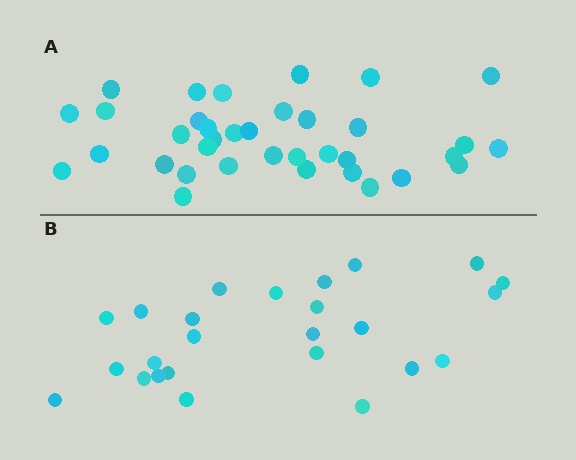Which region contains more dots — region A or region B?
Region A (the top region) has more dots.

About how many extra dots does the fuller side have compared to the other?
Region A has roughly 12 or so more dots than region B.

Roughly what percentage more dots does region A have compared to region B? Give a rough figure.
About 45% more.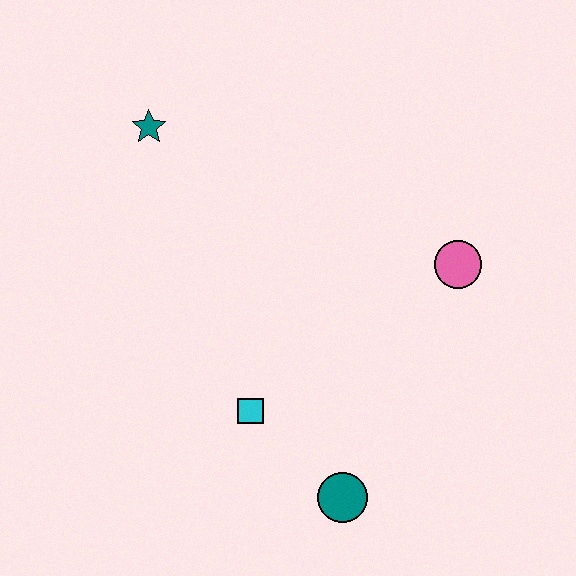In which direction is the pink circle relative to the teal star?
The pink circle is to the right of the teal star.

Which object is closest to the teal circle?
The cyan square is closest to the teal circle.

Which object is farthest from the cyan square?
The teal star is farthest from the cyan square.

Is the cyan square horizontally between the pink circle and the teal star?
Yes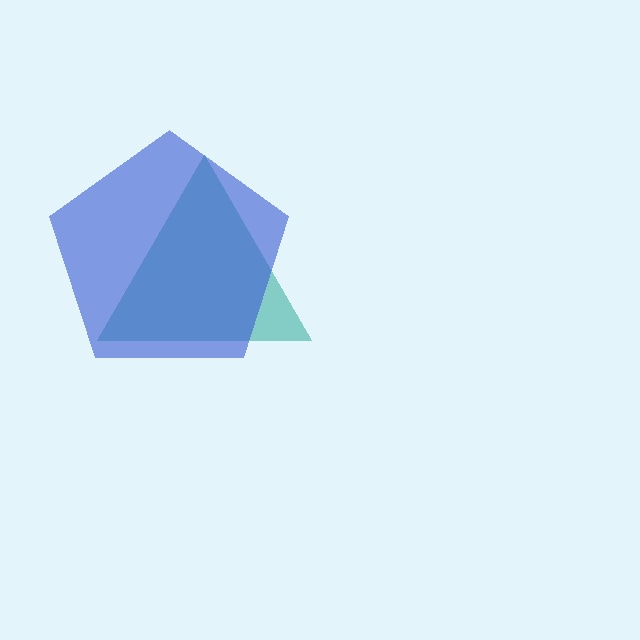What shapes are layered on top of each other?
The layered shapes are: a teal triangle, a blue pentagon.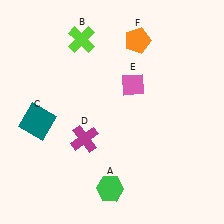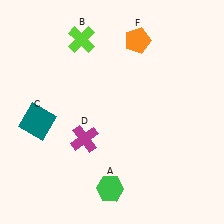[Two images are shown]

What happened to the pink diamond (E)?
The pink diamond (E) was removed in Image 2. It was in the top-right area of Image 1.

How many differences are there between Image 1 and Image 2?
There is 1 difference between the two images.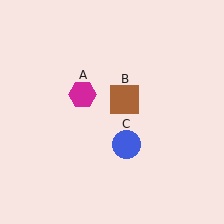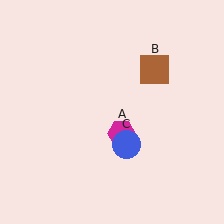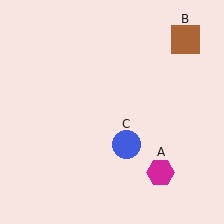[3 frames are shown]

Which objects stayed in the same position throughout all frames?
Blue circle (object C) remained stationary.